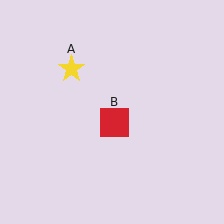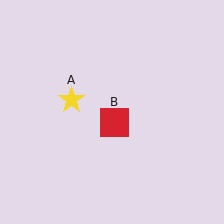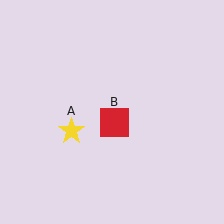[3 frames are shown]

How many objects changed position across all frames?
1 object changed position: yellow star (object A).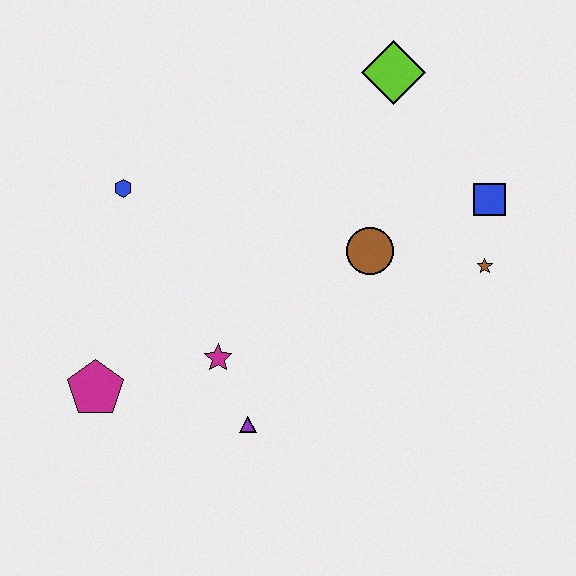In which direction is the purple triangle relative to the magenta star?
The purple triangle is below the magenta star.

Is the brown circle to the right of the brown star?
No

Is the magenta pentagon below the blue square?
Yes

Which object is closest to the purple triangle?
The magenta star is closest to the purple triangle.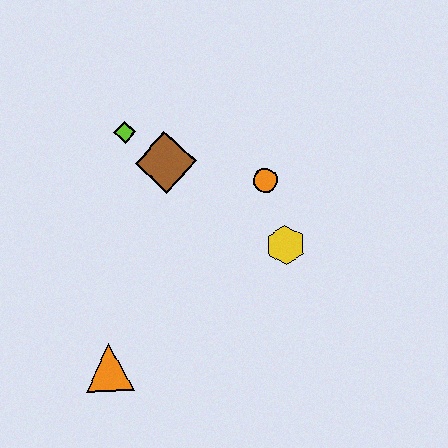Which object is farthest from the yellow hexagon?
The orange triangle is farthest from the yellow hexagon.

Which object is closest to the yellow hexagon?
The orange circle is closest to the yellow hexagon.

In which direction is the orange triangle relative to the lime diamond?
The orange triangle is below the lime diamond.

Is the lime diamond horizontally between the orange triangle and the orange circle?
Yes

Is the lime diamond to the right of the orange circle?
No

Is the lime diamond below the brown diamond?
No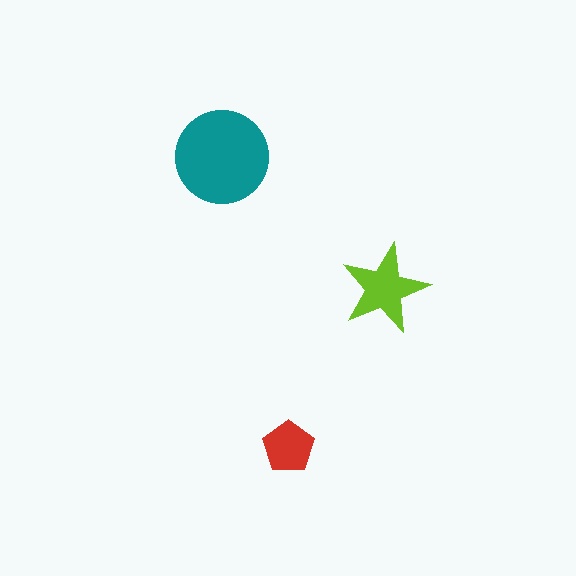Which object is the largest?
The teal circle.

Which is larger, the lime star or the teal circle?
The teal circle.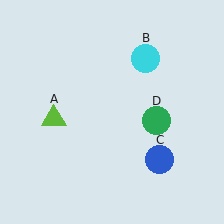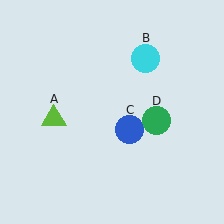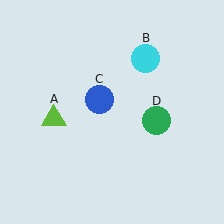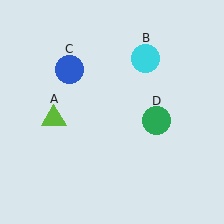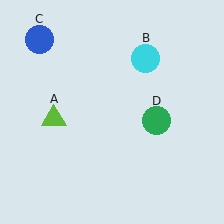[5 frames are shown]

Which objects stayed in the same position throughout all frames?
Lime triangle (object A) and cyan circle (object B) and green circle (object D) remained stationary.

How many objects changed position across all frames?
1 object changed position: blue circle (object C).